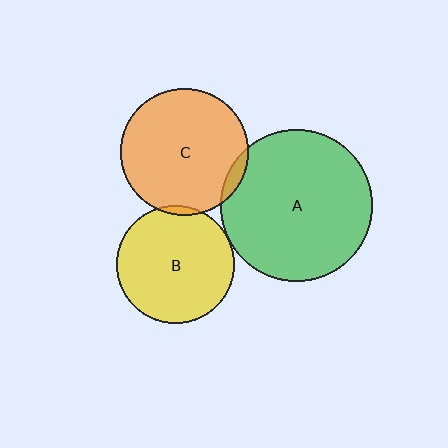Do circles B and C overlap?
Yes.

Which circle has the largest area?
Circle A (green).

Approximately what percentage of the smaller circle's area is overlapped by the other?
Approximately 5%.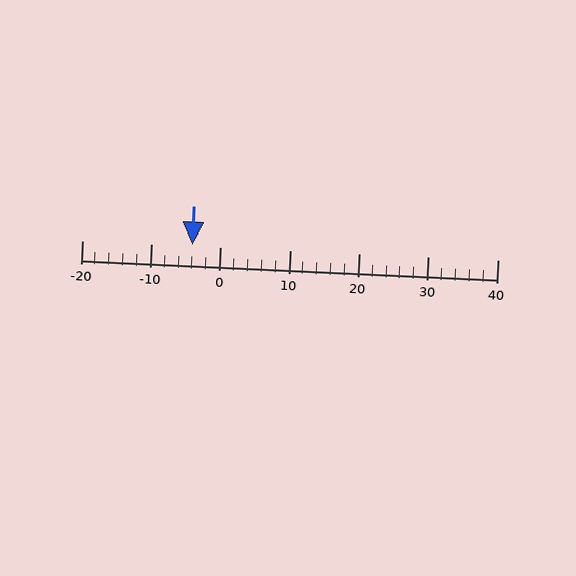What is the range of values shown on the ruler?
The ruler shows values from -20 to 40.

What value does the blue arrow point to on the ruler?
The blue arrow points to approximately -4.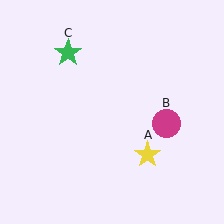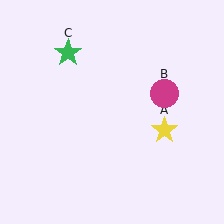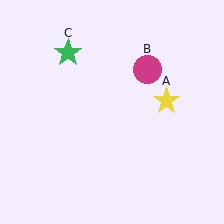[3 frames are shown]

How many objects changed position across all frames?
2 objects changed position: yellow star (object A), magenta circle (object B).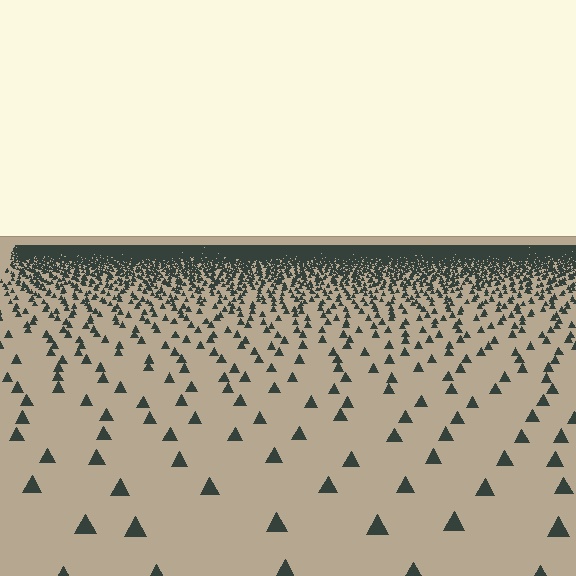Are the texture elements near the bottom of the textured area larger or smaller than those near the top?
Larger. Near the bottom, elements are closer to the viewer and appear at a bigger on-screen size.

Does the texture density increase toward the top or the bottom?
Density increases toward the top.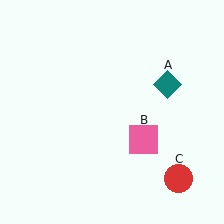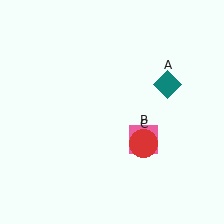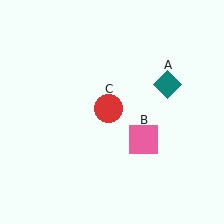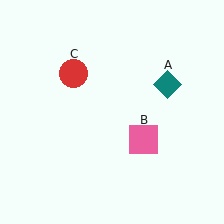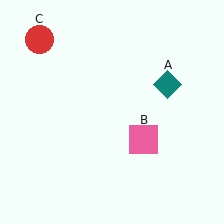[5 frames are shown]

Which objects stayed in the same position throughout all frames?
Teal diamond (object A) and pink square (object B) remained stationary.